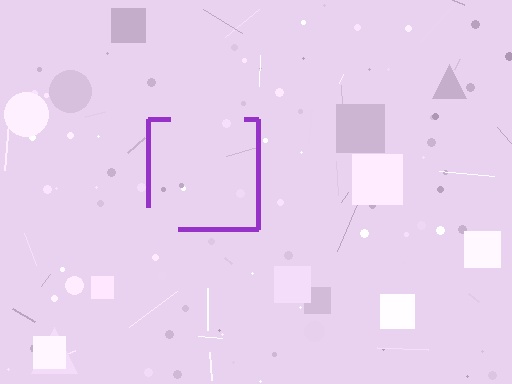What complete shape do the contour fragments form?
The contour fragments form a square.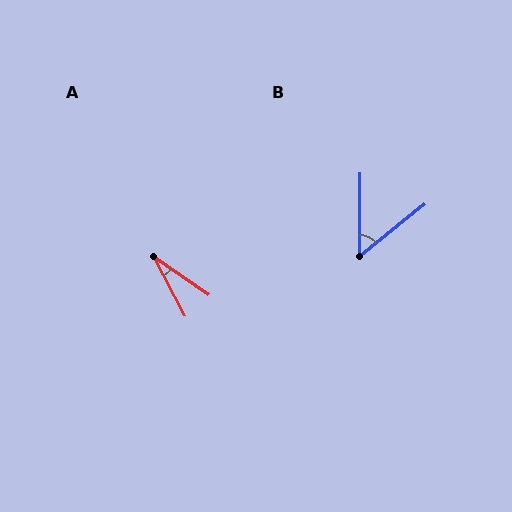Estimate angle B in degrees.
Approximately 51 degrees.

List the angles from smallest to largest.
A (27°), B (51°).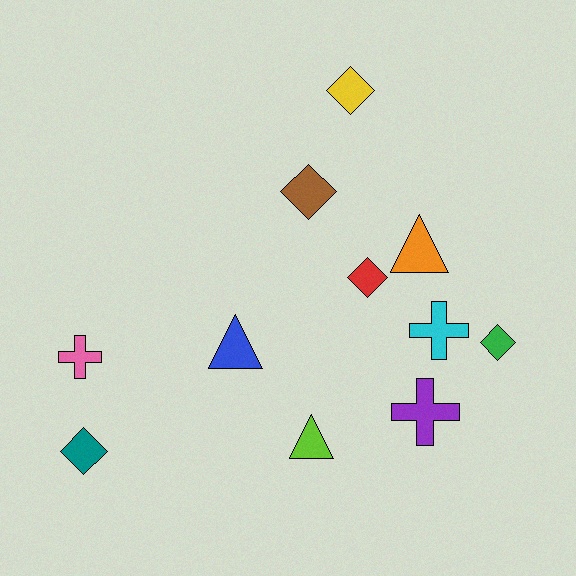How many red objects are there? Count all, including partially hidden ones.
There is 1 red object.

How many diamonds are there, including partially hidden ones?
There are 5 diamonds.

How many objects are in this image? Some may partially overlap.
There are 11 objects.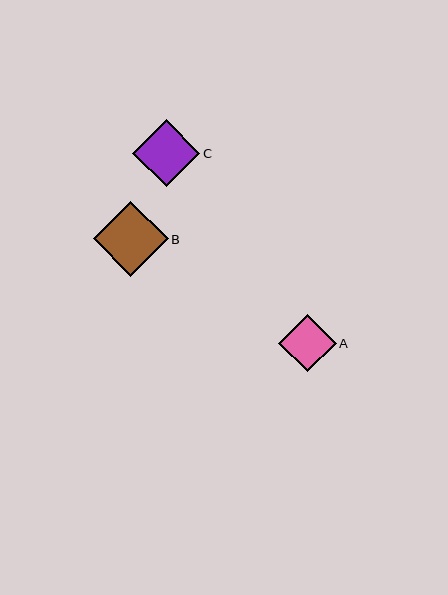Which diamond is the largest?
Diamond B is the largest with a size of approximately 75 pixels.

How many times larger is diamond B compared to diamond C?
Diamond B is approximately 1.1 times the size of diamond C.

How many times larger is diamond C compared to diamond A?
Diamond C is approximately 1.2 times the size of diamond A.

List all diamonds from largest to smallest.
From largest to smallest: B, C, A.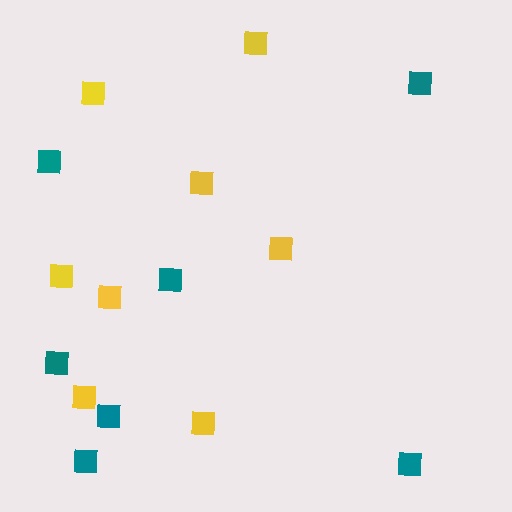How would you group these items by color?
There are 2 groups: one group of yellow squares (8) and one group of teal squares (7).